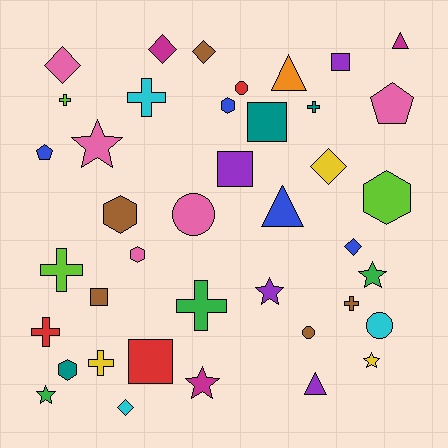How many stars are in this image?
There are 6 stars.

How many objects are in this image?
There are 40 objects.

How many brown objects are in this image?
There are 5 brown objects.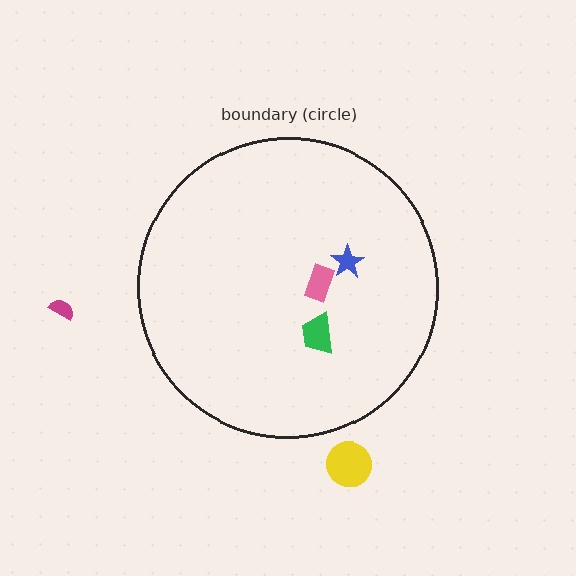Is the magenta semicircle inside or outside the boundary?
Outside.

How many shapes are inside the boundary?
3 inside, 2 outside.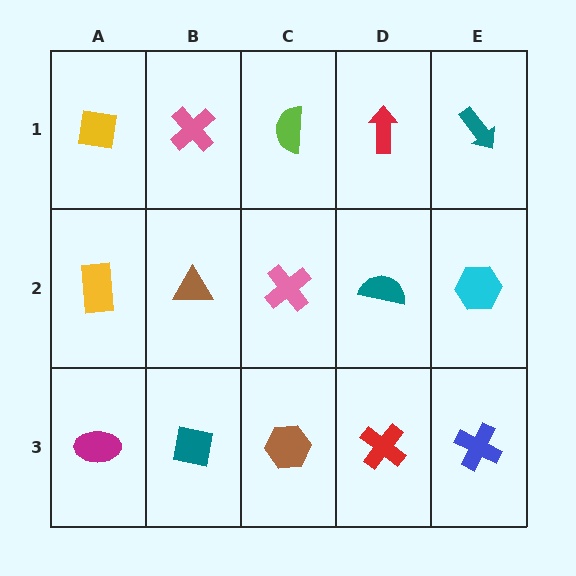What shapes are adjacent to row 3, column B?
A brown triangle (row 2, column B), a magenta ellipse (row 3, column A), a brown hexagon (row 3, column C).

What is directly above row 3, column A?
A yellow rectangle.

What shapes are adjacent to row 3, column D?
A teal semicircle (row 2, column D), a brown hexagon (row 3, column C), a blue cross (row 3, column E).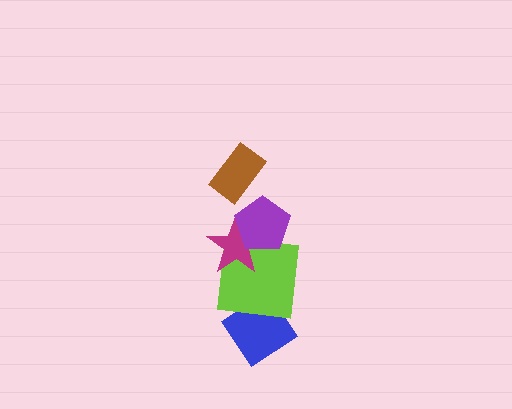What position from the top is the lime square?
The lime square is 4th from the top.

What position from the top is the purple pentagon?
The purple pentagon is 2nd from the top.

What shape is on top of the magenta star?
The purple pentagon is on top of the magenta star.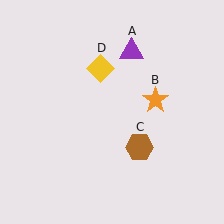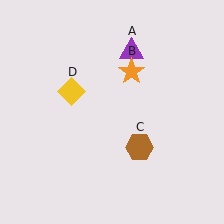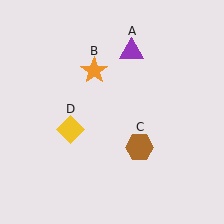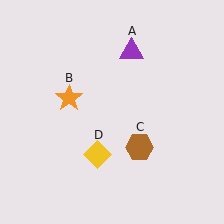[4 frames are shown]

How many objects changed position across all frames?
2 objects changed position: orange star (object B), yellow diamond (object D).